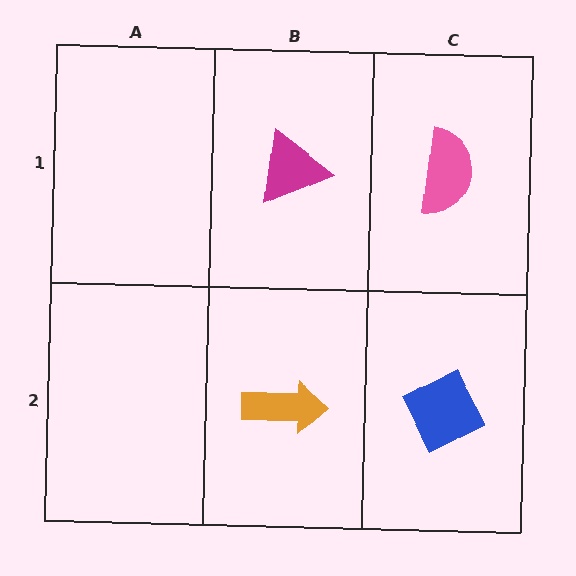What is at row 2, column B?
An orange arrow.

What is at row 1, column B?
A magenta triangle.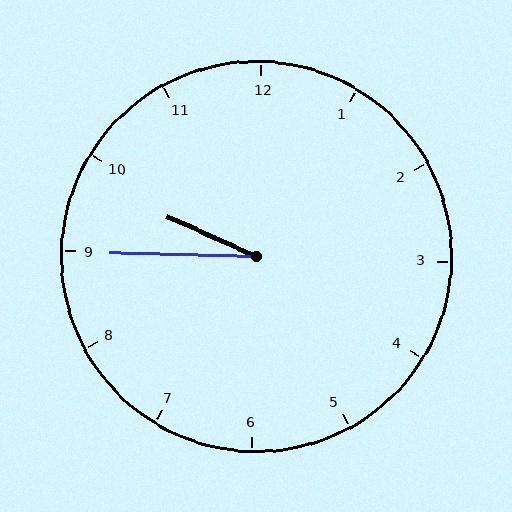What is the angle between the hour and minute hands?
Approximately 22 degrees.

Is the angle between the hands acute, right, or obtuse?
It is acute.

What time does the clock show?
9:45.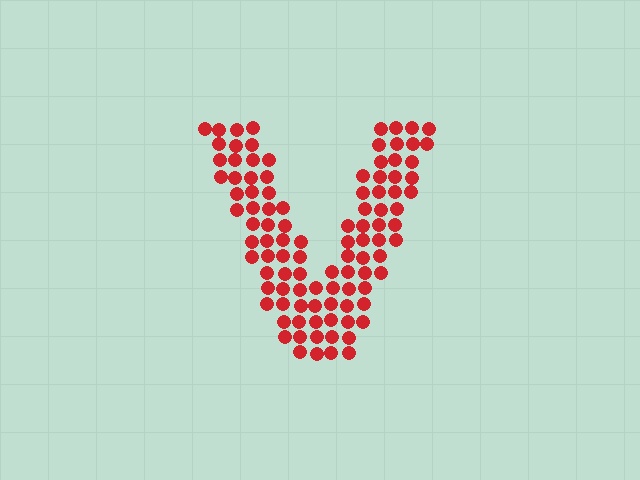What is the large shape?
The large shape is the letter V.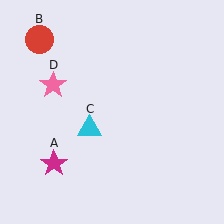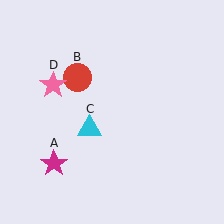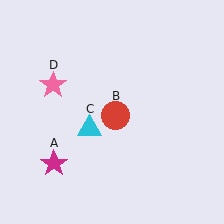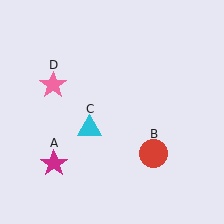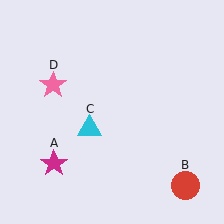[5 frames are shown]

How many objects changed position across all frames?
1 object changed position: red circle (object B).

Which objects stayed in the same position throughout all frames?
Magenta star (object A) and cyan triangle (object C) and pink star (object D) remained stationary.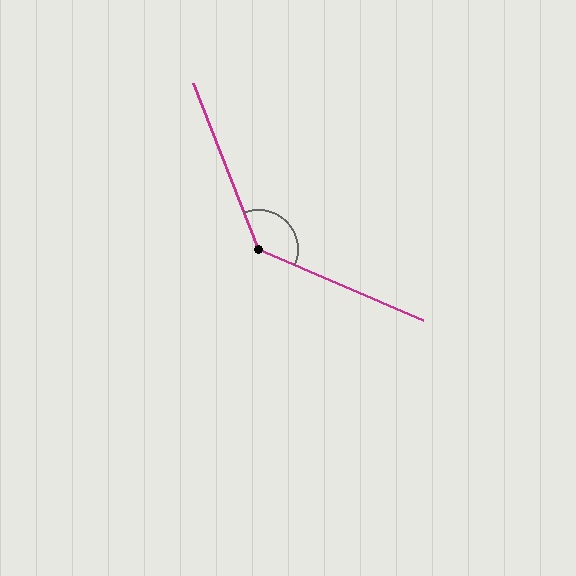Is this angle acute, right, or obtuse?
It is obtuse.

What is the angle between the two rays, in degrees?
Approximately 135 degrees.